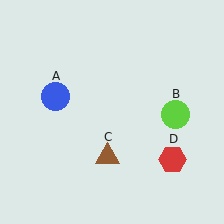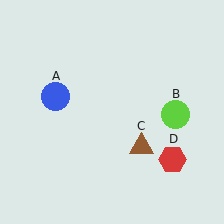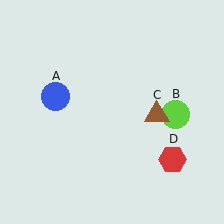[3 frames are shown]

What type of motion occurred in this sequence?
The brown triangle (object C) rotated counterclockwise around the center of the scene.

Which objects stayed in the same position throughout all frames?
Blue circle (object A) and lime circle (object B) and red hexagon (object D) remained stationary.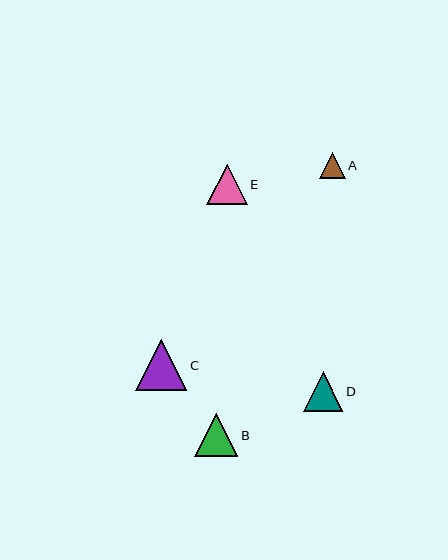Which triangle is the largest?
Triangle C is the largest with a size of approximately 51 pixels.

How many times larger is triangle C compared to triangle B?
Triangle C is approximately 1.2 times the size of triangle B.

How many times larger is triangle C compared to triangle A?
Triangle C is approximately 2.0 times the size of triangle A.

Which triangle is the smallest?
Triangle A is the smallest with a size of approximately 26 pixels.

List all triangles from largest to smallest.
From largest to smallest: C, B, E, D, A.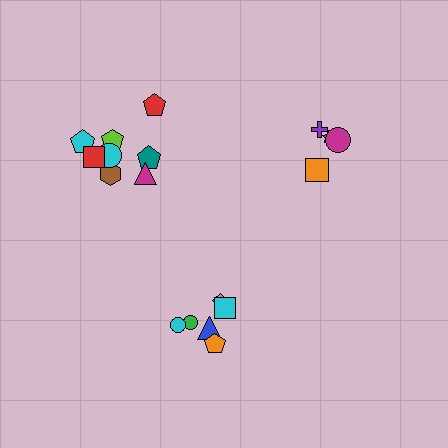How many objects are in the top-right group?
There are 4 objects.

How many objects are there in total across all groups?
There are 18 objects.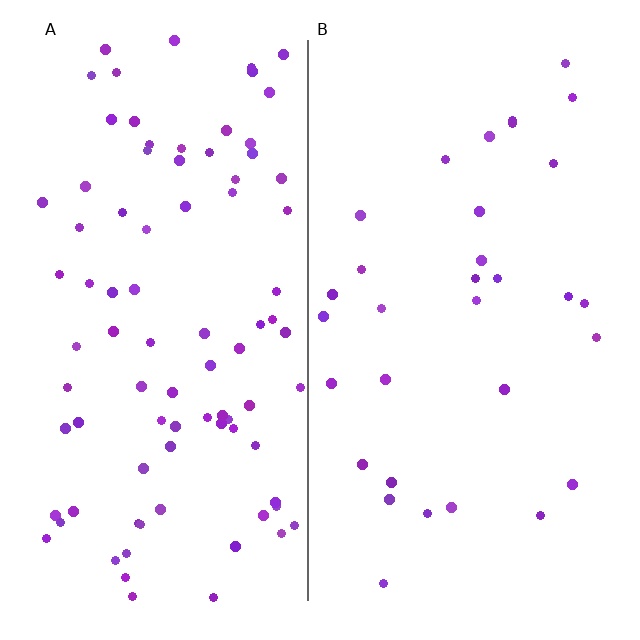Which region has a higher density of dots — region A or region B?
A (the left).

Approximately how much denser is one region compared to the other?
Approximately 2.7× — region A over region B.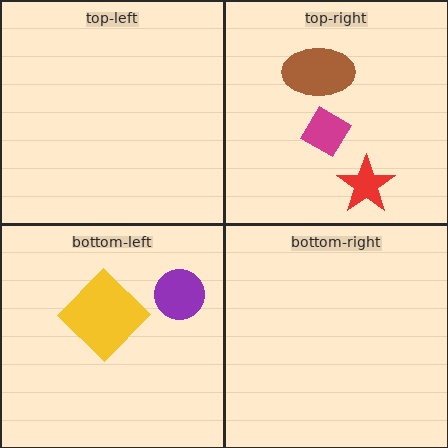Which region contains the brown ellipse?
The top-right region.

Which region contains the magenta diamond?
The top-right region.